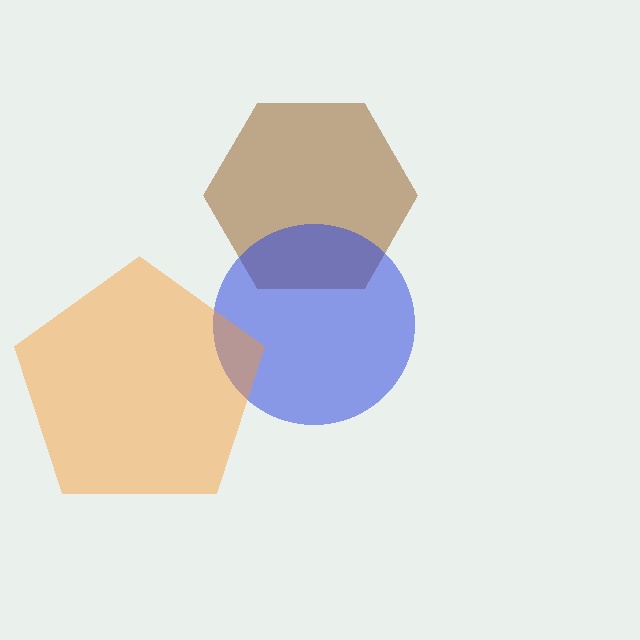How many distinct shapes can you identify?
There are 3 distinct shapes: a brown hexagon, a blue circle, an orange pentagon.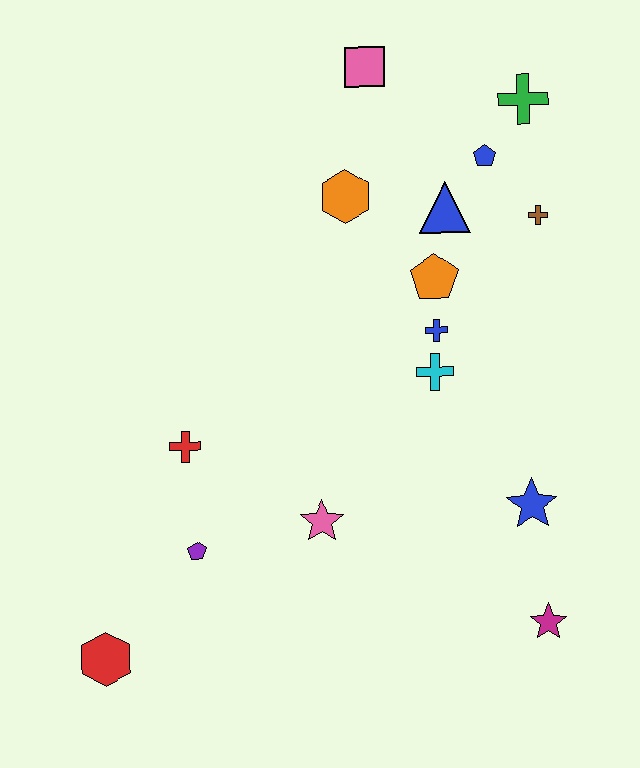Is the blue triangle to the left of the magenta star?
Yes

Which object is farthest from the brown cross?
The red hexagon is farthest from the brown cross.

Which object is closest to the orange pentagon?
The blue cross is closest to the orange pentagon.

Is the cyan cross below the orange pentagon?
Yes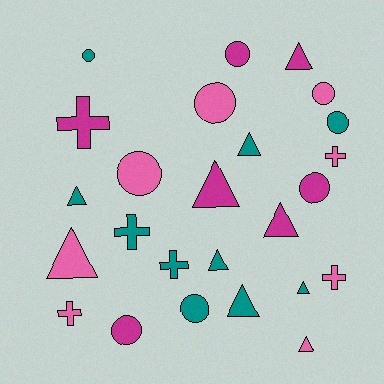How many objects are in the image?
There are 25 objects.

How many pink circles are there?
There are 3 pink circles.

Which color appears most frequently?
Teal, with 10 objects.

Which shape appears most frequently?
Triangle, with 10 objects.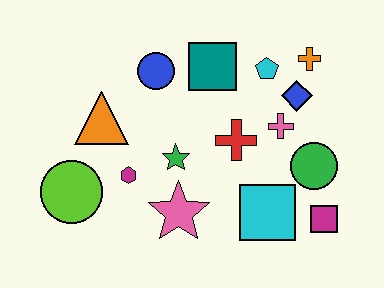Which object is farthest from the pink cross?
The lime circle is farthest from the pink cross.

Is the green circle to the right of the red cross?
Yes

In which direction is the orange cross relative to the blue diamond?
The orange cross is above the blue diamond.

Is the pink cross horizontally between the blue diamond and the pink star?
Yes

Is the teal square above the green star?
Yes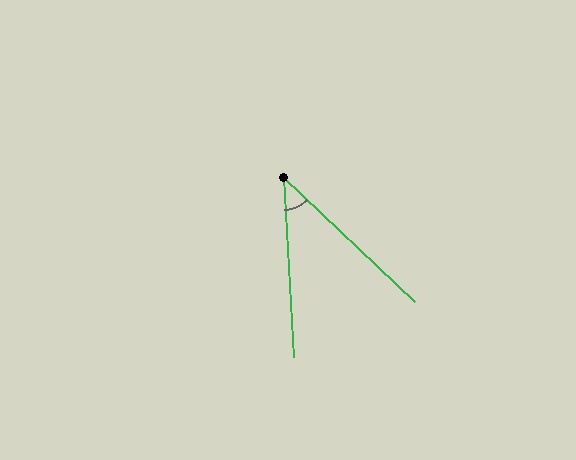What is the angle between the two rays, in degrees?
Approximately 43 degrees.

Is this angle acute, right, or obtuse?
It is acute.